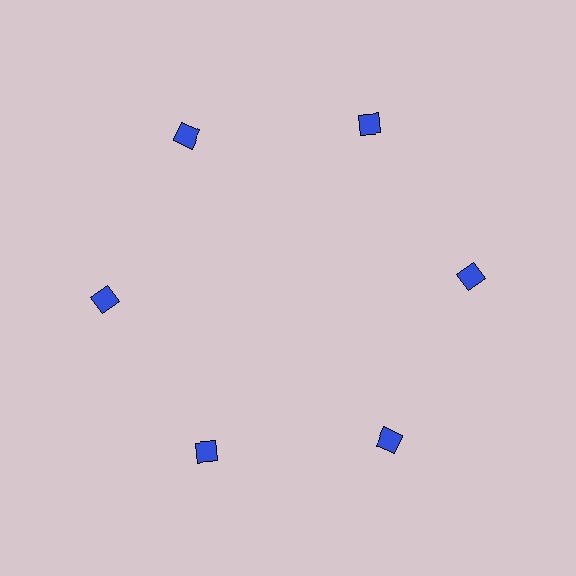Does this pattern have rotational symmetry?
Yes, this pattern has 6-fold rotational symmetry. It looks the same after rotating 60 degrees around the center.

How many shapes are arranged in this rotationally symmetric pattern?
There are 6 shapes, arranged in 6 groups of 1.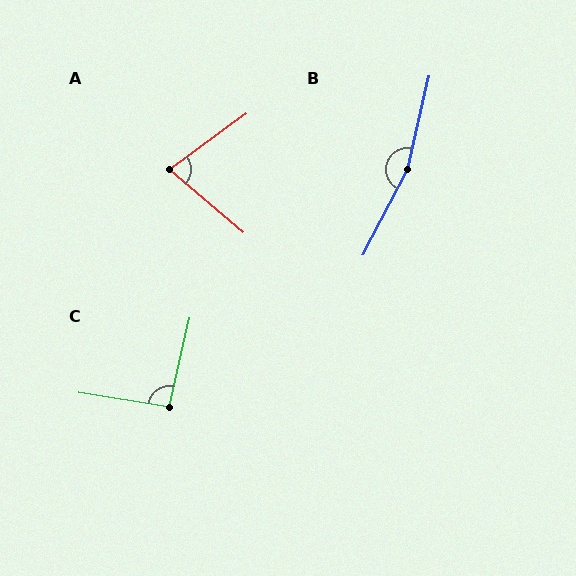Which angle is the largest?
B, at approximately 166 degrees.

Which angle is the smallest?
A, at approximately 77 degrees.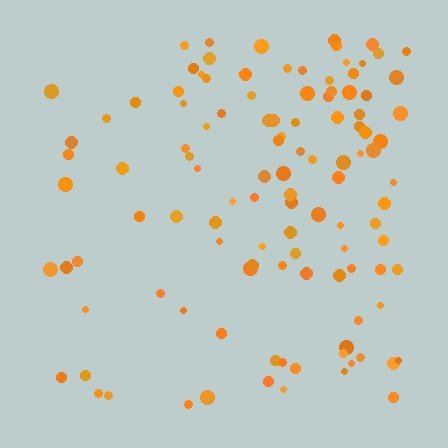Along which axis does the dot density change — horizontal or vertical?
Horizontal.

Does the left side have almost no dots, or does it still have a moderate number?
Still a moderate number, just noticeably fewer than the right.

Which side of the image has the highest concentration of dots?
The right.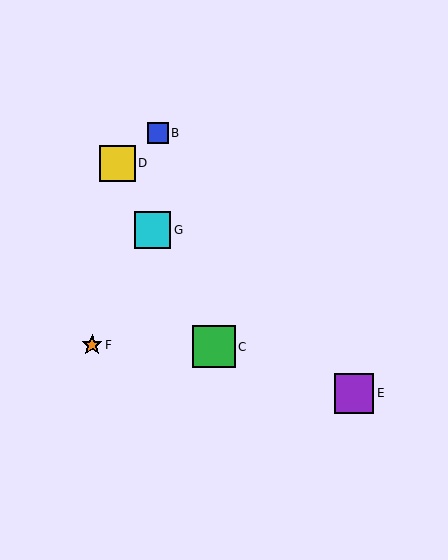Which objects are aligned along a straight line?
Objects A, C, D, G are aligned along a straight line.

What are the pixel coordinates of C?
Object C is at (214, 347).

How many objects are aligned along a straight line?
4 objects (A, C, D, G) are aligned along a straight line.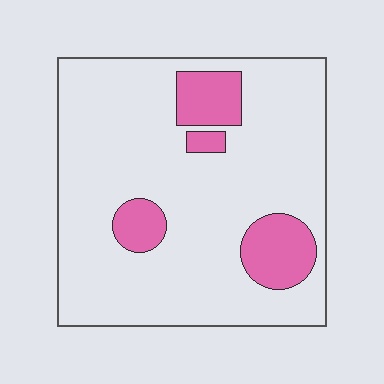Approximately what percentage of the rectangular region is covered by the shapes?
Approximately 15%.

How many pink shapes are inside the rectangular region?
4.